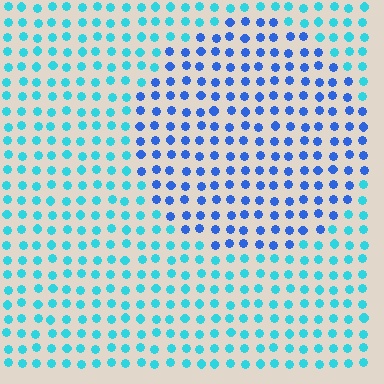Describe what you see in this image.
The image is filled with small cyan elements in a uniform arrangement. A circle-shaped region is visible where the elements are tinted to a slightly different hue, forming a subtle color boundary.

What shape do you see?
I see a circle.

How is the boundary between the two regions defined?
The boundary is defined purely by a slight shift in hue (about 39 degrees). Spacing, size, and orientation are identical on both sides.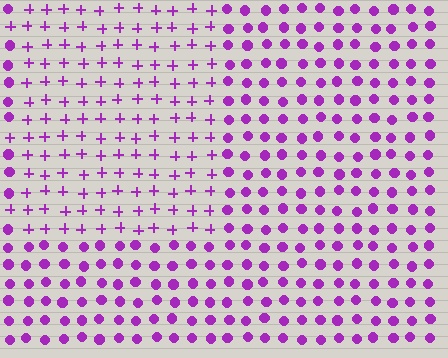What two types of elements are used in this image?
The image uses plus signs inside the rectangle region and circles outside it.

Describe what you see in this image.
The image is filled with small purple elements arranged in a uniform grid. A rectangle-shaped region contains plus signs, while the surrounding area contains circles. The boundary is defined purely by the change in element shape.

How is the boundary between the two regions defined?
The boundary is defined by a change in element shape: plus signs inside vs. circles outside. All elements share the same color and spacing.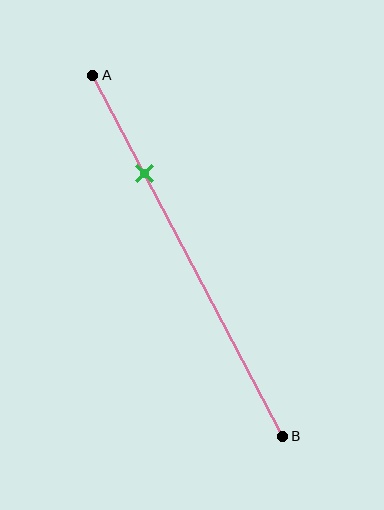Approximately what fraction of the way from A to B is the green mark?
The green mark is approximately 25% of the way from A to B.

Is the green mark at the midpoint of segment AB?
No, the mark is at about 25% from A, not at the 50% midpoint.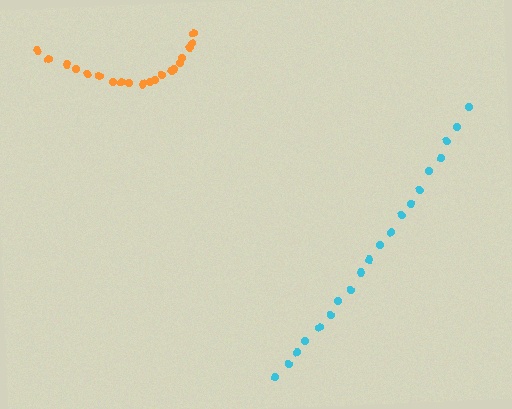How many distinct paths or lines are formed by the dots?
There are 2 distinct paths.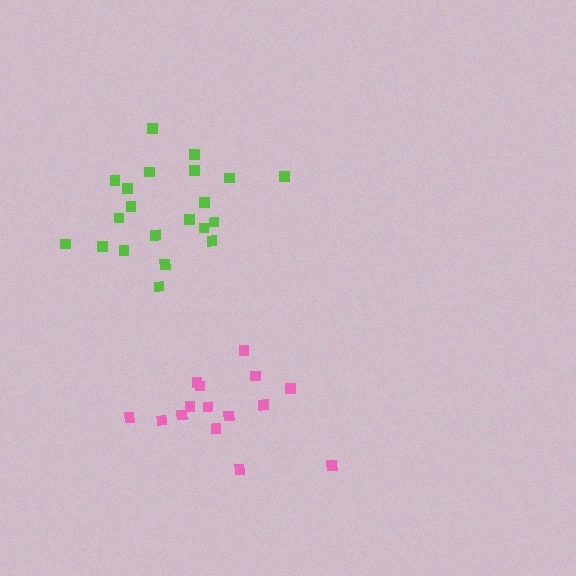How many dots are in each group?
Group 1: 21 dots, Group 2: 15 dots (36 total).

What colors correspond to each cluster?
The clusters are colored: lime, pink.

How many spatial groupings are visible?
There are 2 spatial groupings.